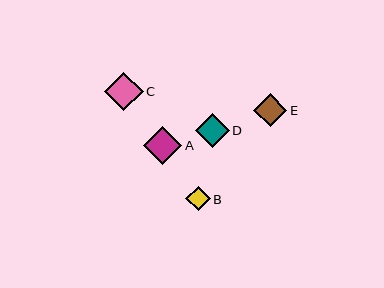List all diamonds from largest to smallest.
From largest to smallest: C, A, D, E, B.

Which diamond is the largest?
Diamond C is the largest with a size of approximately 38 pixels.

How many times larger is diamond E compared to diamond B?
Diamond E is approximately 1.3 times the size of diamond B.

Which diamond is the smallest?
Diamond B is the smallest with a size of approximately 25 pixels.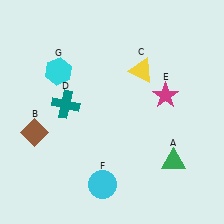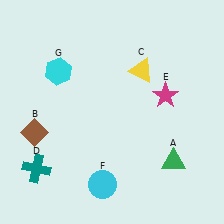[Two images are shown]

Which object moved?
The teal cross (D) moved down.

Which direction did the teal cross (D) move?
The teal cross (D) moved down.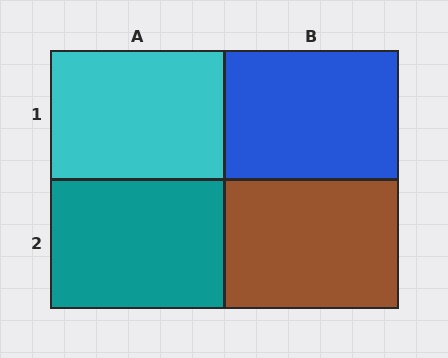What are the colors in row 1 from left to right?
Cyan, blue.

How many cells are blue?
1 cell is blue.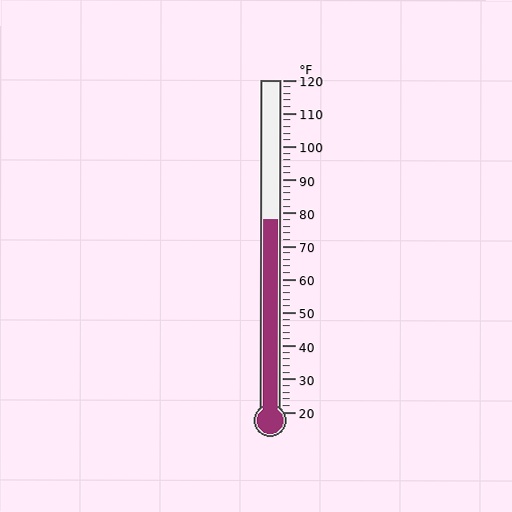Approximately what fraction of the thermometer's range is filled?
The thermometer is filled to approximately 60% of its range.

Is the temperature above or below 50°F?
The temperature is above 50°F.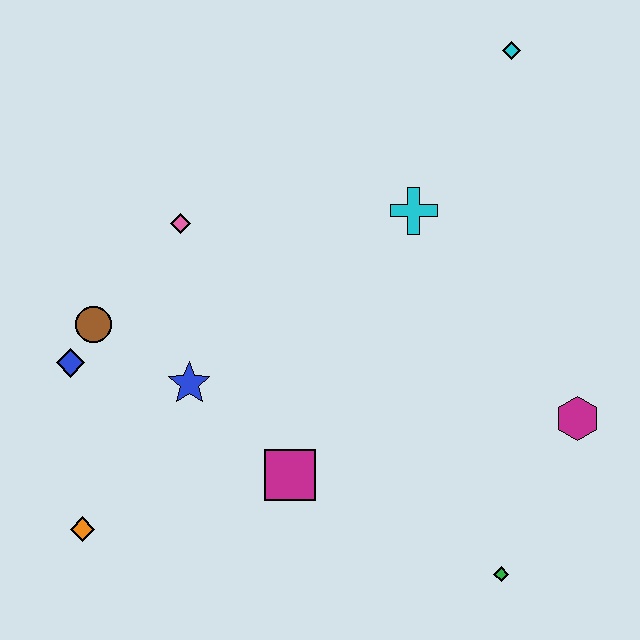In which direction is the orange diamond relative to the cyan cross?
The orange diamond is to the left of the cyan cross.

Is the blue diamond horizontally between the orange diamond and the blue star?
No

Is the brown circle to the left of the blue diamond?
No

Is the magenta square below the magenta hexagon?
Yes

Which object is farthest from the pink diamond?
The green diamond is farthest from the pink diamond.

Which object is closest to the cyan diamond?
The cyan cross is closest to the cyan diamond.